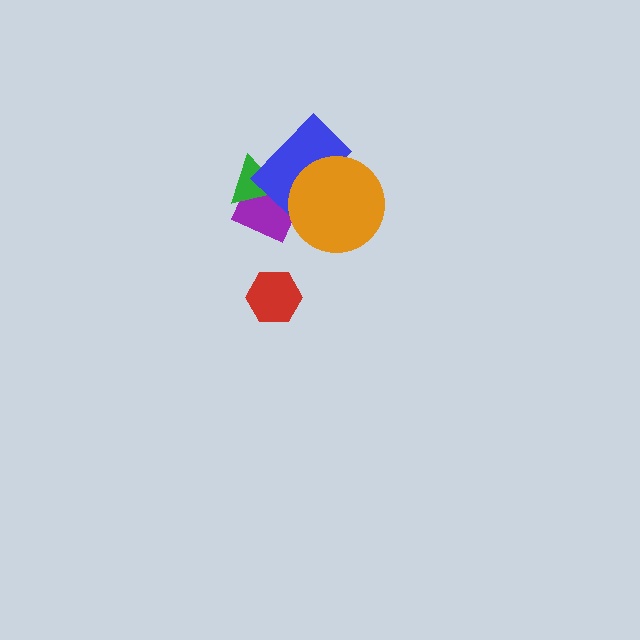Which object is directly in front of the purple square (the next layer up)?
The green triangle is directly in front of the purple square.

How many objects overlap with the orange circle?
1 object overlaps with the orange circle.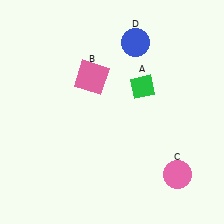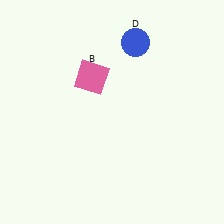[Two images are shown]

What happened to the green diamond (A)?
The green diamond (A) was removed in Image 2. It was in the top-right area of Image 1.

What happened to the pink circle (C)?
The pink circle (C) was removed in Image 2. It was in the bottom-right area of Image 1.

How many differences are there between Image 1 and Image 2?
There are 2 differences between the two images.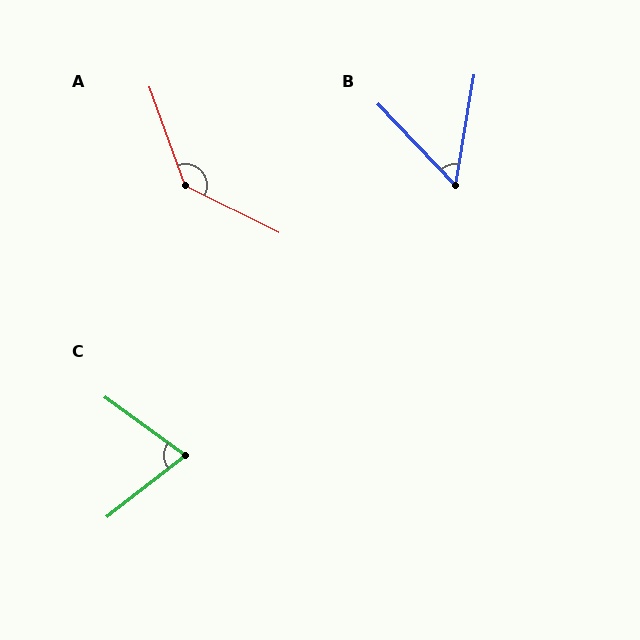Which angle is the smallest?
B, at approximately 53 degrees.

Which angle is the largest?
A, at approximately 136 degrees.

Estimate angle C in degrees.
Approximately 74 degrees.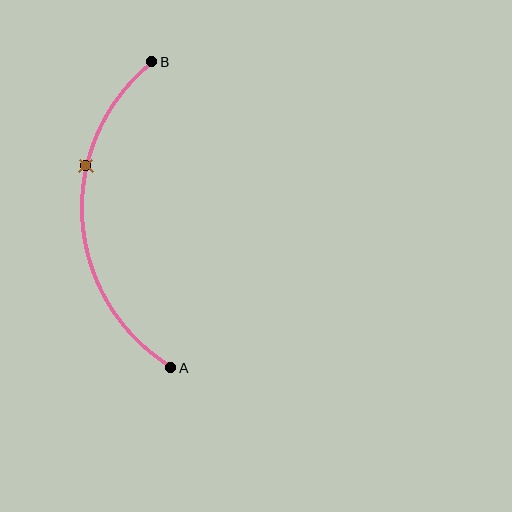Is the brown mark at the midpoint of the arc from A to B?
No. The brown mark lies on the arc but is closer to endpoint B. The arc midpoint would be at the point on the curve equidistant along the arc from both A and B.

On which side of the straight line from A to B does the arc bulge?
The arc bulges to the left of the straight line connecting A and B.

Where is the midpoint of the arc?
The arc midpoint is the point on the curve farthest from the straight line joining A and B. It sits to the left of that line.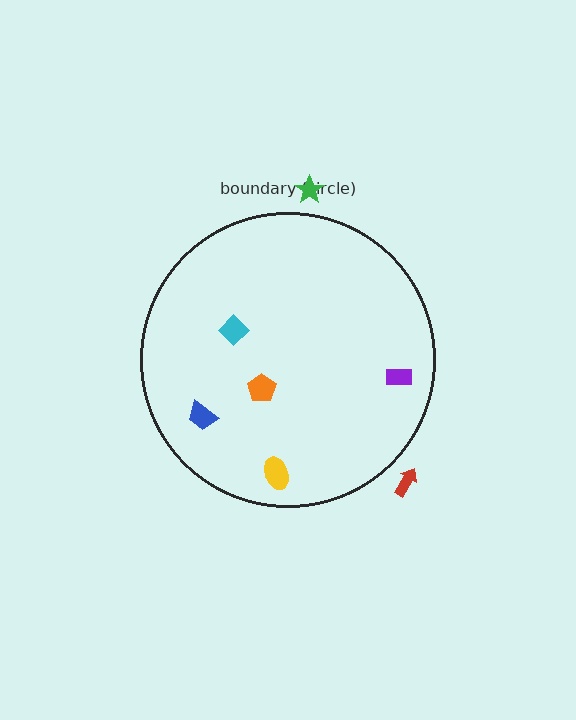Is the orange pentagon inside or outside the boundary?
Inside.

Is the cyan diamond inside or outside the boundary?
Inside.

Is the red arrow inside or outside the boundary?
Outside.